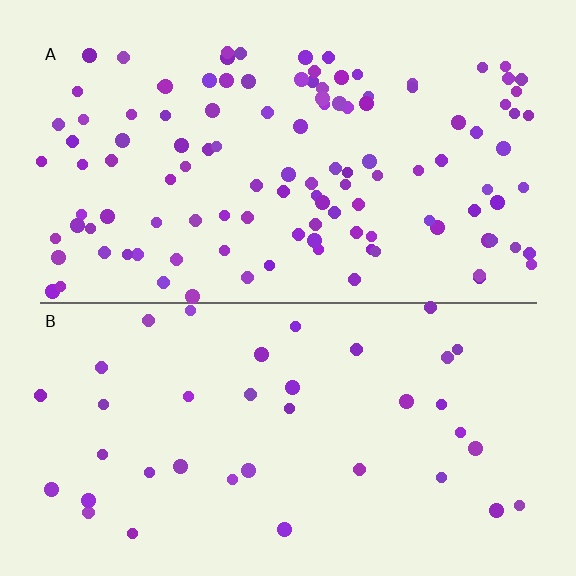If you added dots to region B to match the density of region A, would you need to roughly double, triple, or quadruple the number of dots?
Approximately triple.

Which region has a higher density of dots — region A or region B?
A (the top).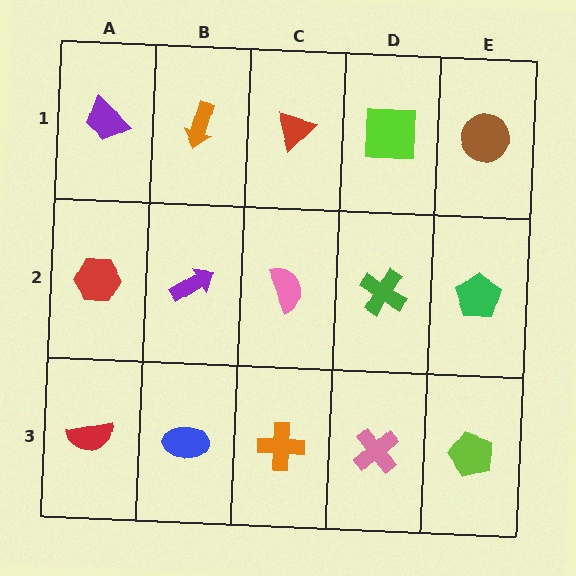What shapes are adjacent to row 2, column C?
A red triangle (row 1, column C), an orange cross (row 3, column C), a purple arrow (row 2, column B), a green cross (row 2, column D).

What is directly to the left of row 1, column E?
A lime square.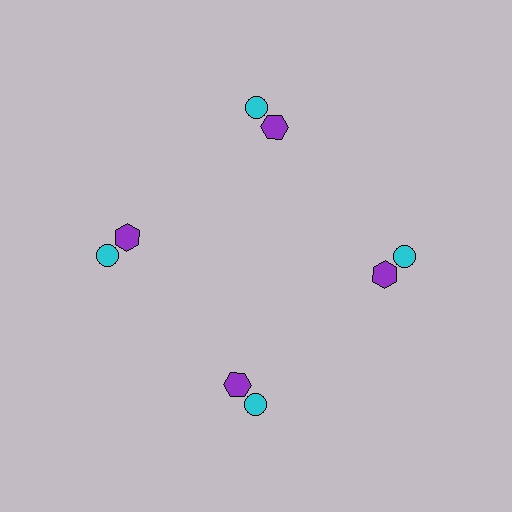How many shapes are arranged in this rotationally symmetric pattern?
There are 8 shapes, arranged in 4 groups of 2.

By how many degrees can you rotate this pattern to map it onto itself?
The pattern maps onto itself every 90 degrees of rotation.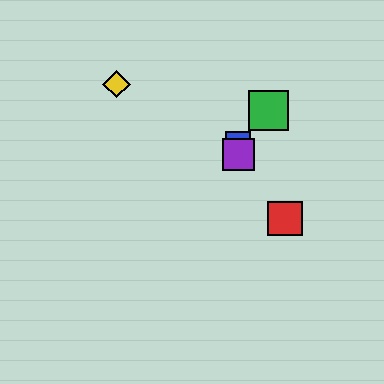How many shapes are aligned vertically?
2 shapes (the blue square, the purple square) are aligned vertically.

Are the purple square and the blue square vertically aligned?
Yes, both are at x≈238.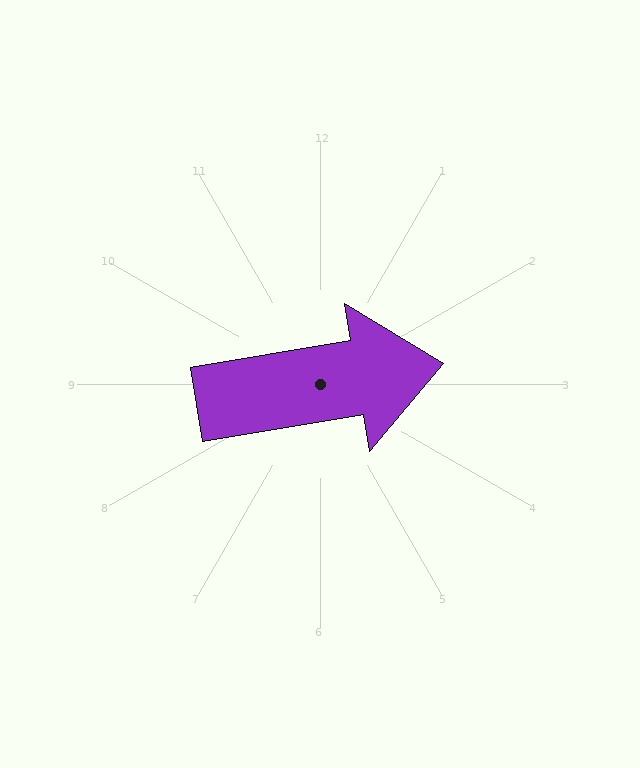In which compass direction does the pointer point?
East.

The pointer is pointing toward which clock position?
Roughly 3 o'clock.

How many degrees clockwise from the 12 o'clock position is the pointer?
Approximately 81 degrees.